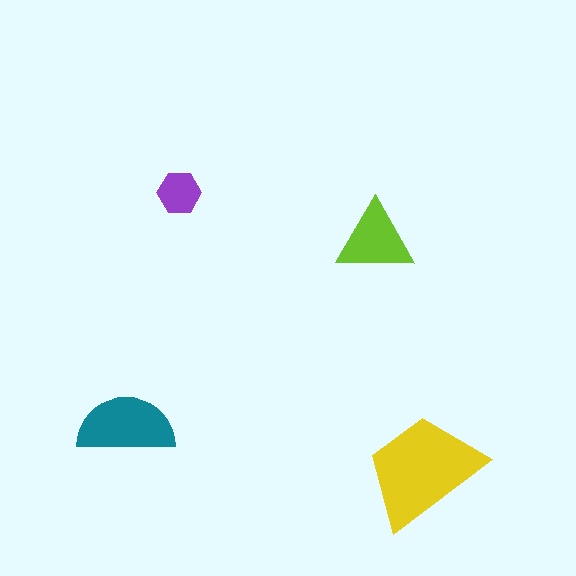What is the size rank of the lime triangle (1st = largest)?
3rd.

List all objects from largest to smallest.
The yellow trapezoid, the teal semicircle, the lime triangle, the purple hexagon.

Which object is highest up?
The purple hexagon is topmost.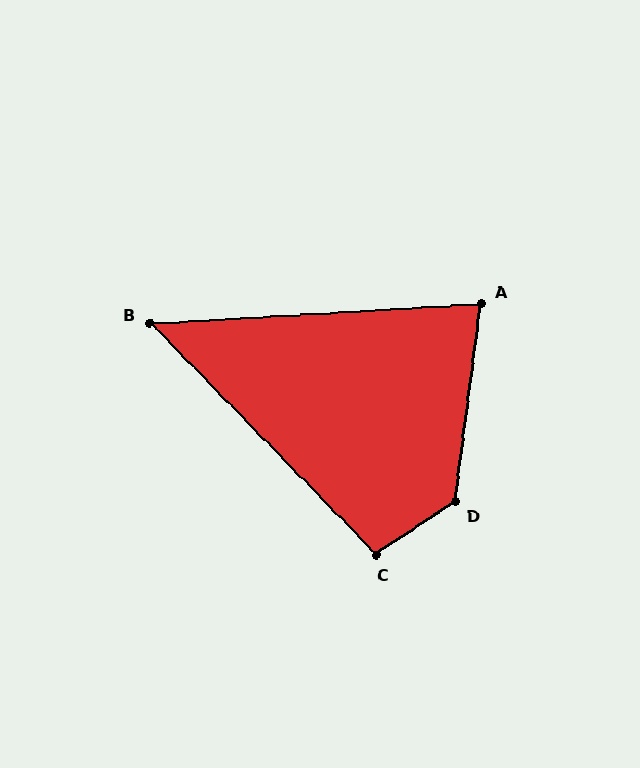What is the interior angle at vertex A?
Approximately 79 degrees (acute).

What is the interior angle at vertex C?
Approximately 101 degrees (obtuse).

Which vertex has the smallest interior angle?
B, at approximately 49 degrees.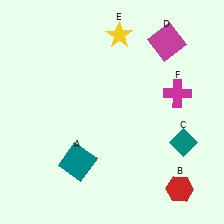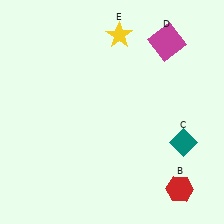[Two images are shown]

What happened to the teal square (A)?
The teal square (A) was removed in Image 2. It was in the bottom-left area of Image 1.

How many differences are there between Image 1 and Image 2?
There are 2 differences between the two images.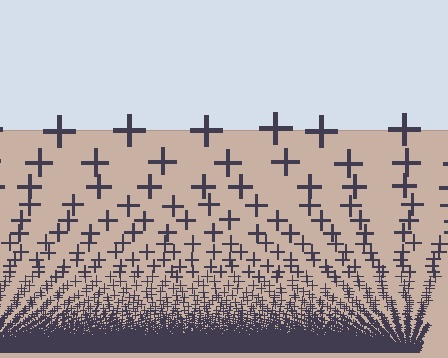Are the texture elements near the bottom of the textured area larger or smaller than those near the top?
Smaller. The gradient is inverted — elements near the bottom are smaller and denser.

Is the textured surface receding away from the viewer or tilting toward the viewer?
The surface appears to tilt toward the viewer. Texture elements get larger and sparser toward the top.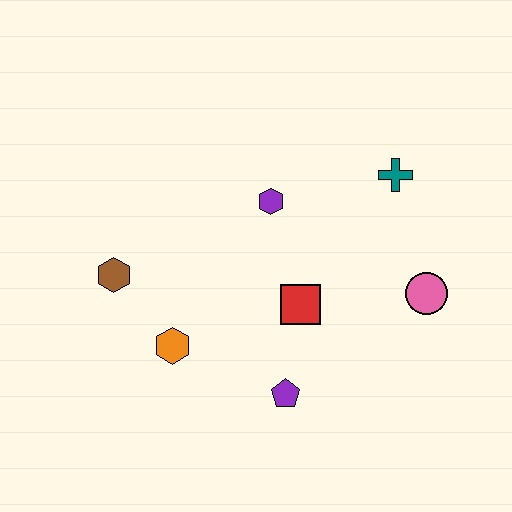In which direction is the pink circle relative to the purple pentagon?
The pink circle is to the right of the purple pentagon.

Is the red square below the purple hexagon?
Yes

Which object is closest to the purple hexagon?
The red square is closest to the purple hexagon.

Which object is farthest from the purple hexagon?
The purple pentagon is farthest from the purple hexagon.